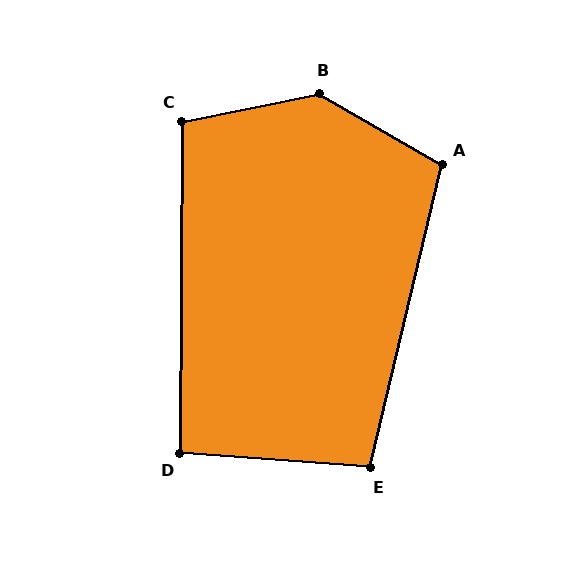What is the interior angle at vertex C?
Approximately 102 degrees (obtuse).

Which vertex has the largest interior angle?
B, at approximately 138 degrees.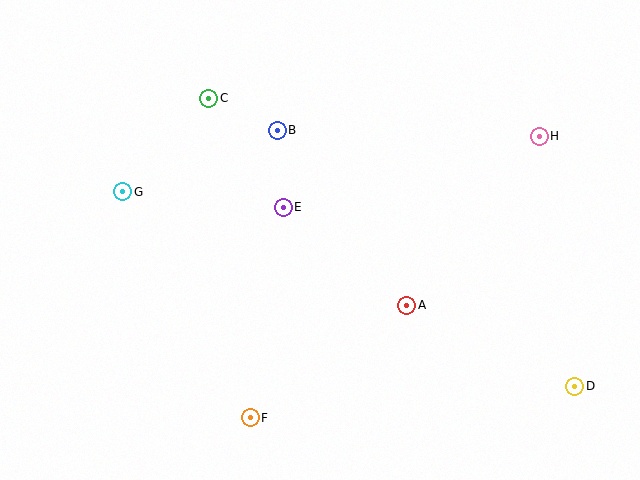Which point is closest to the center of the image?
Point E at (283, 207) is closest to the center.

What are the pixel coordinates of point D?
Point D is at (575, 386).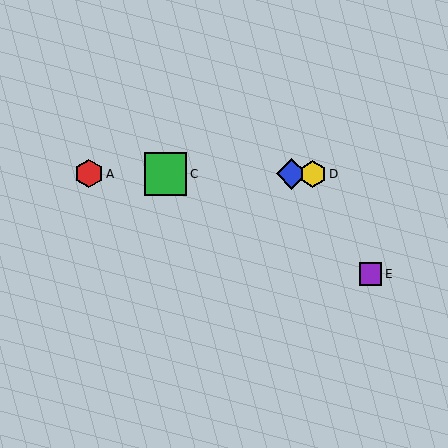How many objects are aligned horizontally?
4 objects (A, B, C, D) are aligned horizontally.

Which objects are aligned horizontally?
Objects A, B, C, D are aligned horizontally.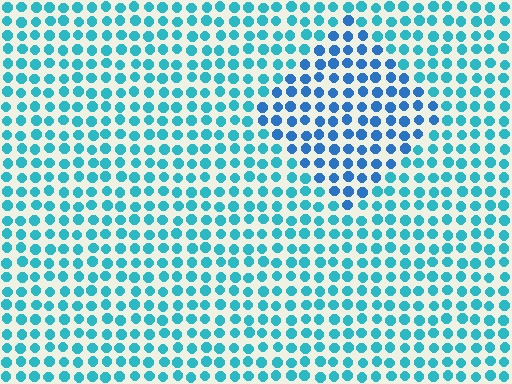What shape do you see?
I see a diamond.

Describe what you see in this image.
The image is filled with small cyan elements in a uniform arrangement. A diamond-shaped region is visible where the elements are tinted to a slightly different hue, forming a subtle color boundary.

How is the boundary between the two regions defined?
The boundary is defined purely by a slight shift in hue (about 27 degrees). Spacing, size, and orientation are identical on both sides.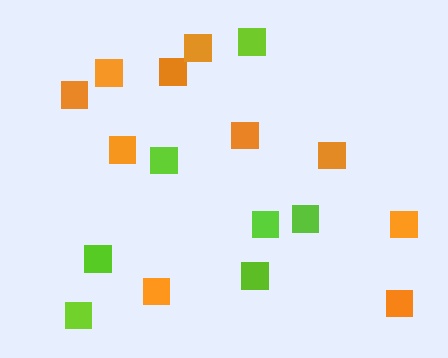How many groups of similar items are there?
There are 2 groups: one group of lime squares (7) and one group of orange squares (10).